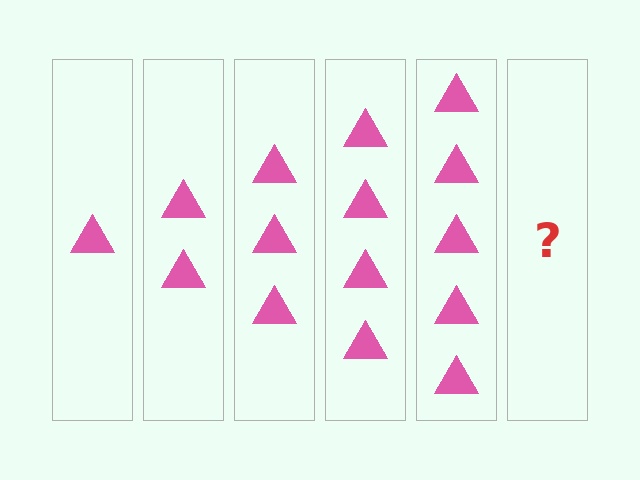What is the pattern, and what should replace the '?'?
The pattern is that each step adds one more triangle. The '?' should be 6 triangles.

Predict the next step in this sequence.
The next step is 6 triangles.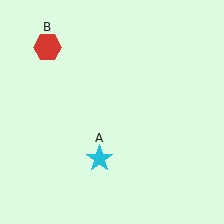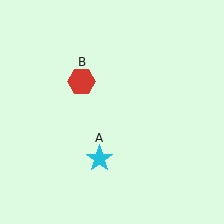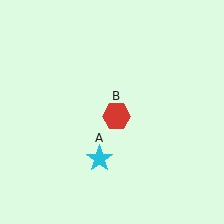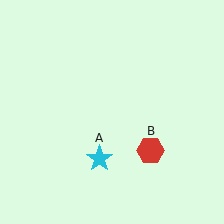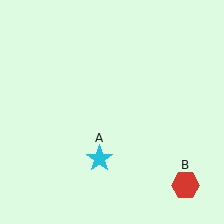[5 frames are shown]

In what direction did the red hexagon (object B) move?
The red hexagon (object B) moved down and to the right.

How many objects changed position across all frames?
1 object changed position: red hexagon (object B).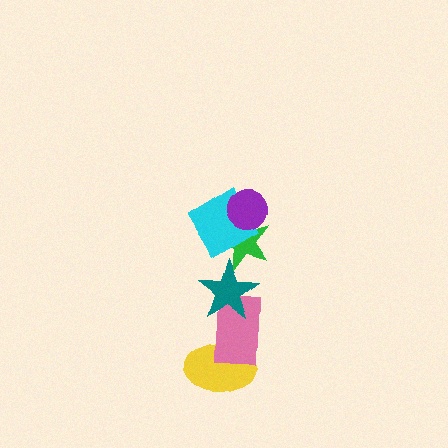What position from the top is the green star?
The green star is 3rd from the top.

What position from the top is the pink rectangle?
The pink rectangle is 5th from the top.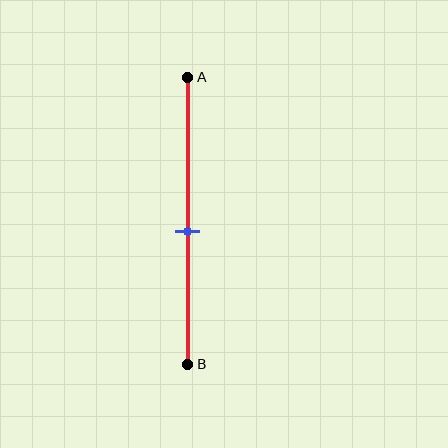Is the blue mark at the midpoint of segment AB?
No, the mark is at about 55% from A, not at the 50% midpoint.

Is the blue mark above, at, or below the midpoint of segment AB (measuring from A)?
The blue mark is below the midpoint of segment AB.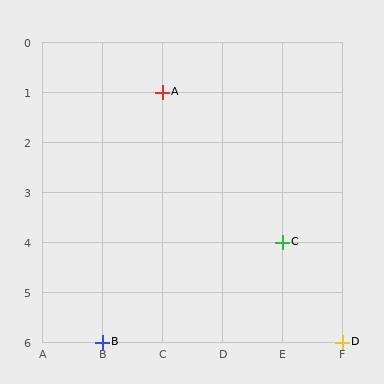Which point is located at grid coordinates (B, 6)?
Point B is at (B, 6).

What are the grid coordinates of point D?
Point D is at grid coordinates (F, 6).